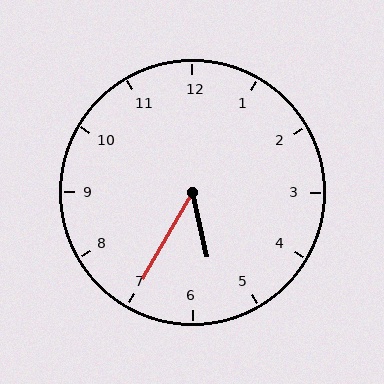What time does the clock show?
5:35.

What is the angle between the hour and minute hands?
Approximately 42 degrees.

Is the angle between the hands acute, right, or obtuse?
It is acute.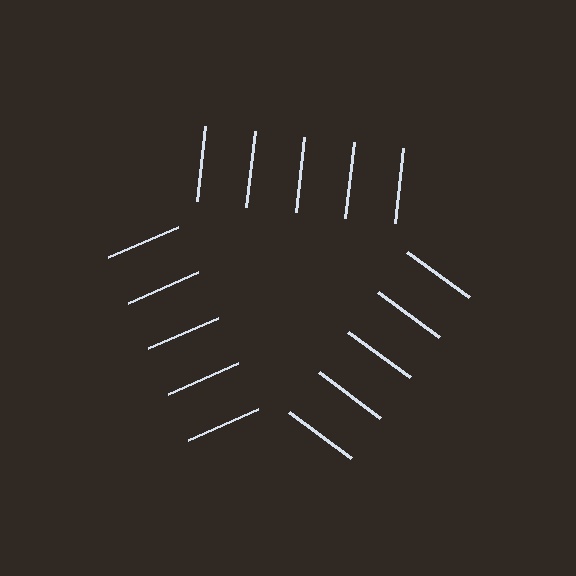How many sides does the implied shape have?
3 sides — the line-ends trace a triangle.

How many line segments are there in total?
15 — 5 along each of the 3 edges.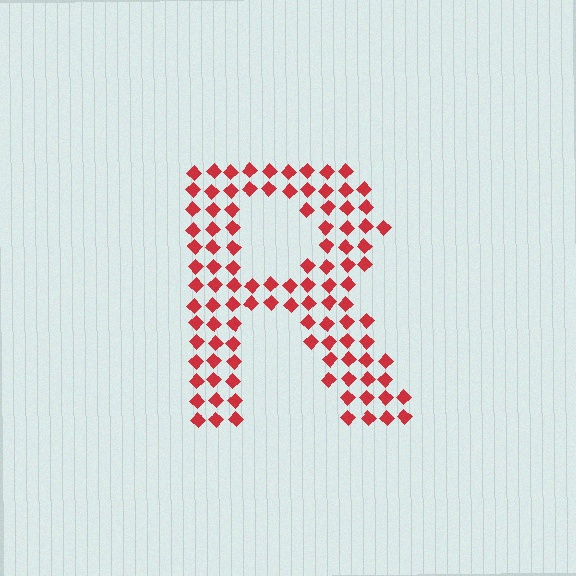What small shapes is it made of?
It is made of small diamonds.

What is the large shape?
The large shape is the letter R.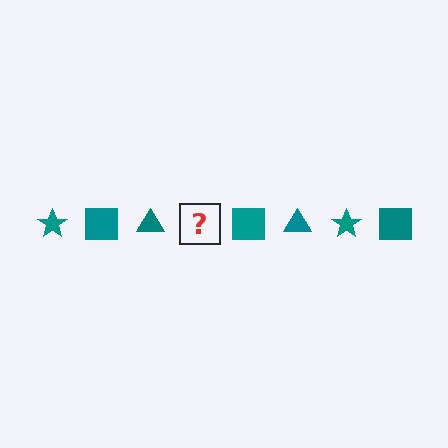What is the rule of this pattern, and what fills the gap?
The rule is that the pattern cycles through star, square, triangle shapes in teal. The gap should be filled with a teal star.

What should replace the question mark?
The question mark should be replaced with a teal star.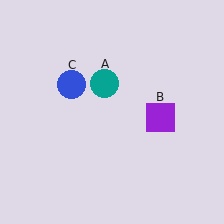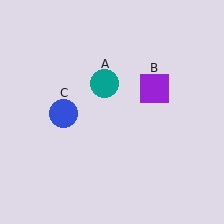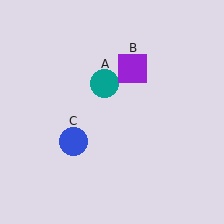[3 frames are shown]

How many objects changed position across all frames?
2 objects changed position: purple square (object B), blue circle (object C).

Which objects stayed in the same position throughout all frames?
Teal circle (object A) remained stationary.